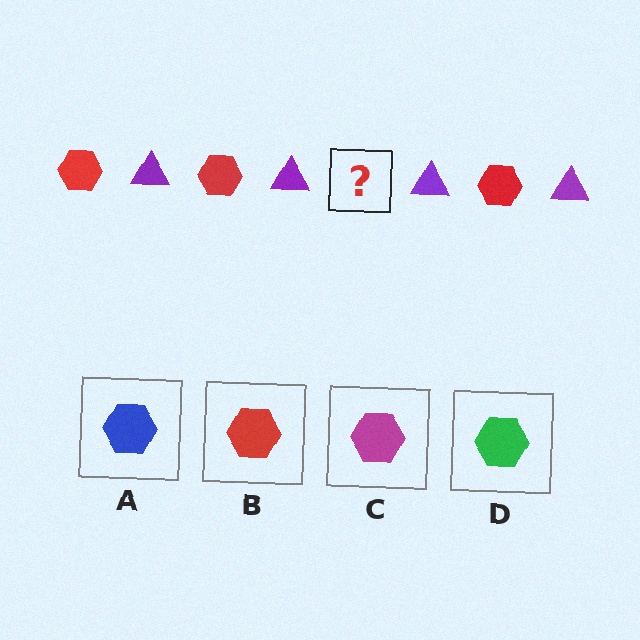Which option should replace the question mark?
Option B.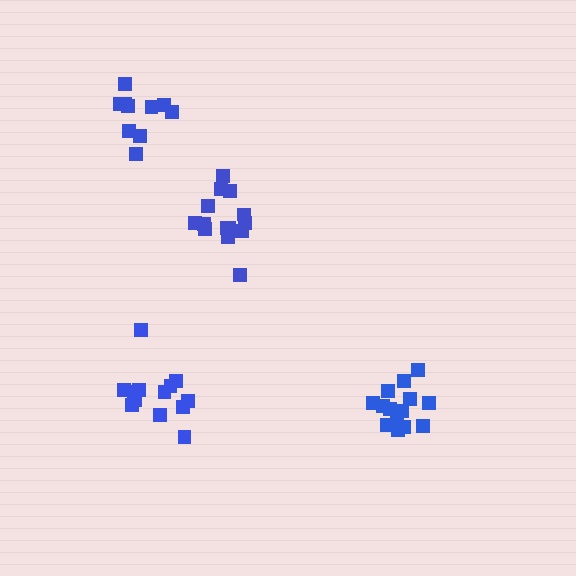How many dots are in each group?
Group 1: 10 dots, Group 2: 13 dots, Group 3: 15 dots, Group 4: 15 dots (53 total).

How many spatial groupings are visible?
There are 4 spatial groupings.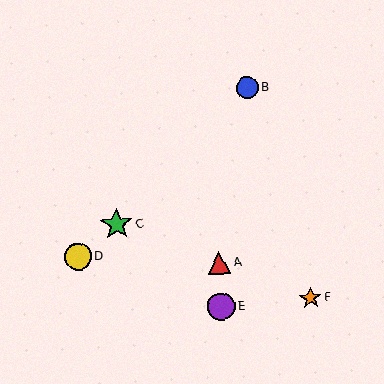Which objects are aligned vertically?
Objects A, E are aligned vertically.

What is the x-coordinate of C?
Object C is at x≈117.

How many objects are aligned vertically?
2 objects (A, E) are aligned vertically.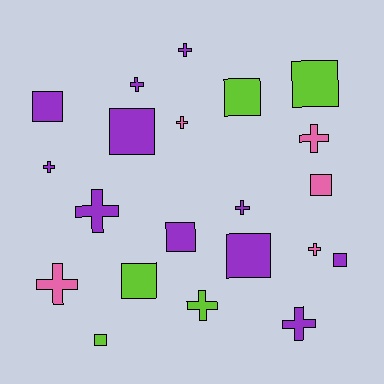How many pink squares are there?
There is 1 pink square.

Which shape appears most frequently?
Cross, with 11 objects.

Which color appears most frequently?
Purple, with 11 objects.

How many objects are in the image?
There are 21 objects.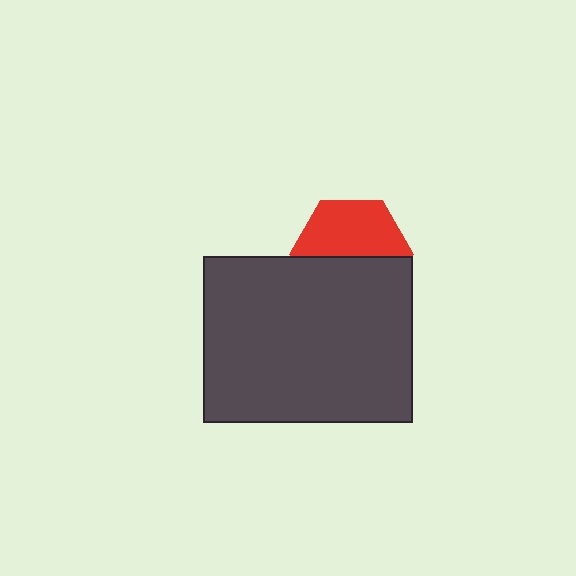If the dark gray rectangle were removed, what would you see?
You would see the complete red hexagon.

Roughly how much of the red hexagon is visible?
About half of it is visible (roughly 51%).